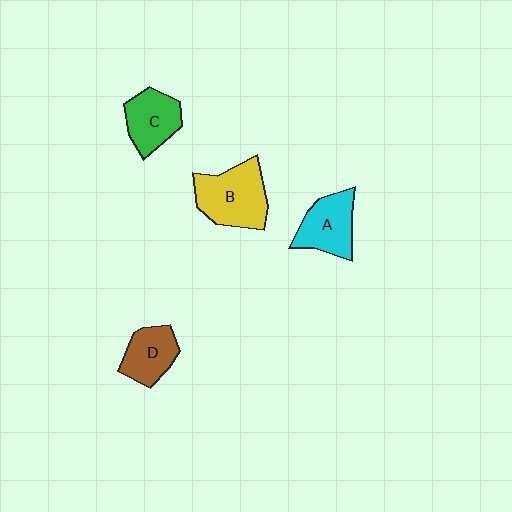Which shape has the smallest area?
Shape D (brown).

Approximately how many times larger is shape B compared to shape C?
Approximately 1.4 times.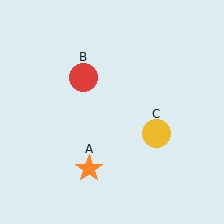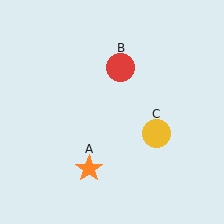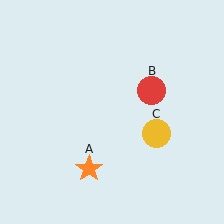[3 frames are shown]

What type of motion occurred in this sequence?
The red circle (object B) rotated clockwise around the center of the scene.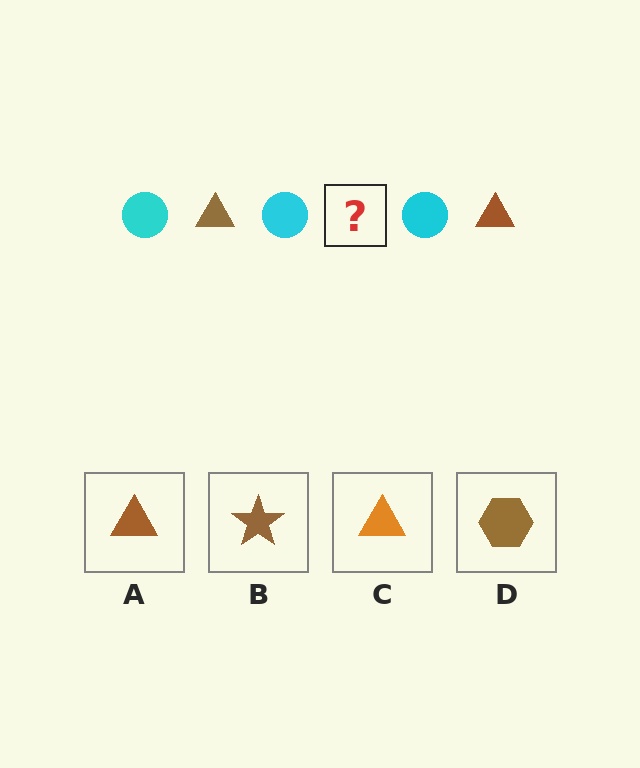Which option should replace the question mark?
Option A.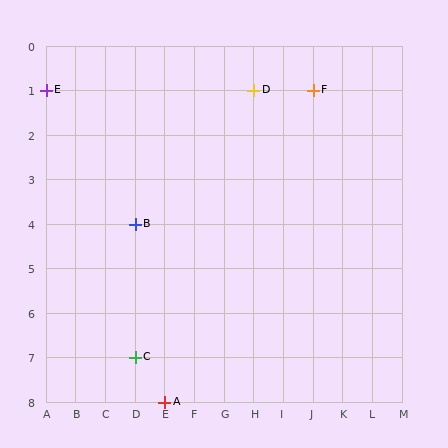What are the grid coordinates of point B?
Point B is at grid coordinates (D, 4).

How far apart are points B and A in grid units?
Points B and A are 1 column and 4 rows apart (about 4.1 grid units diagonally).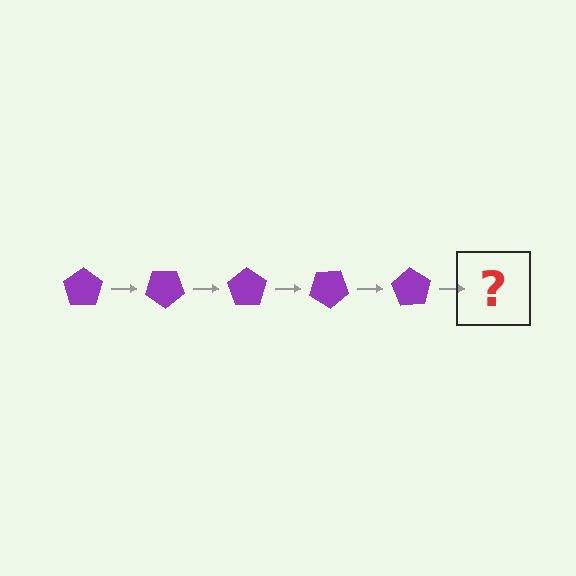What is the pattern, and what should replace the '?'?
The pattern is that the pentagon rotates 35 degrees each step. The '?' should be a purple pentagon rotated 175 degrees.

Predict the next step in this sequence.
The next step is a purple pentagon rotated 175 degrees.